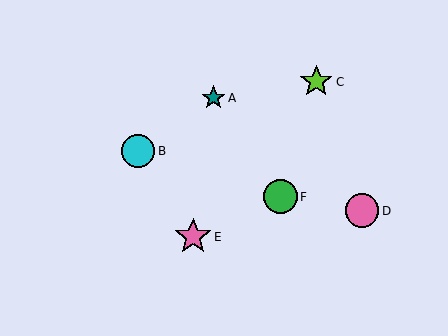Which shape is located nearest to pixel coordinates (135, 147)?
The cyan circle (labeled B) at (138, 151) is nearest to that location.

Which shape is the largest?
The pink star (labeled E) is the largest.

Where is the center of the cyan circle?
The center of the cyan circle is at (138, 151).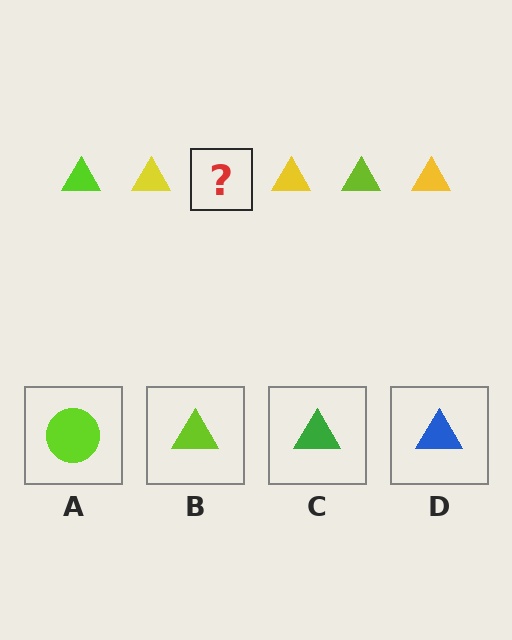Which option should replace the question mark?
Option B.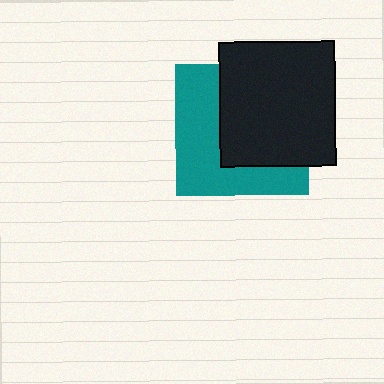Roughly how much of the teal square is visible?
About half of it is visible (roughly 47%).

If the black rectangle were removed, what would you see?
You would see the complete teal square.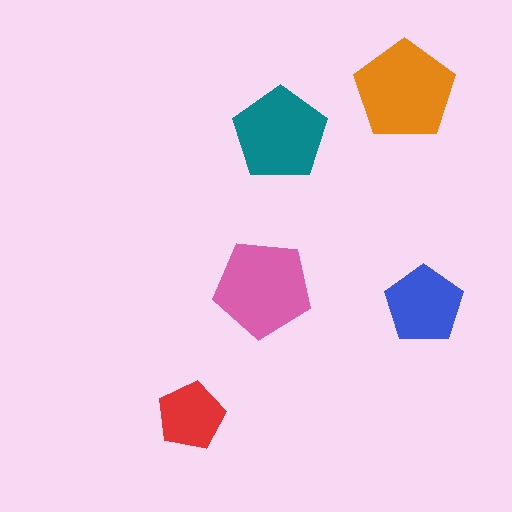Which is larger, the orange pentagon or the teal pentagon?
The orange one.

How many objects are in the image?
There are 5 objects in the image.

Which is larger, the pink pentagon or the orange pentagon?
The orange one.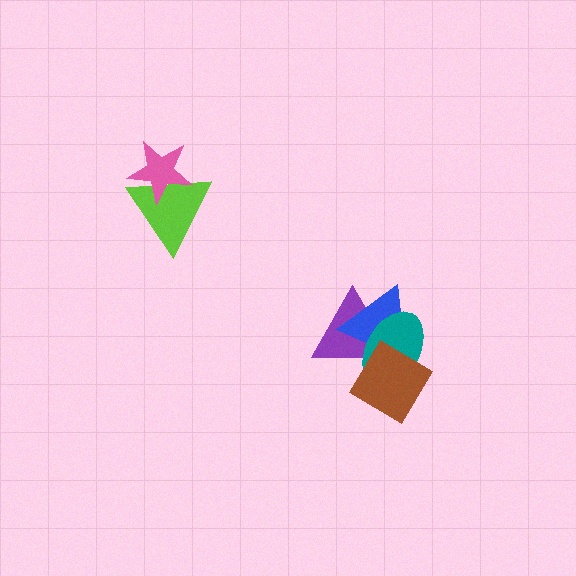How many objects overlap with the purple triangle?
3 objects overlap with the purple triangle.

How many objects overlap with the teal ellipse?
3 objects overlap with the teal ellipse.